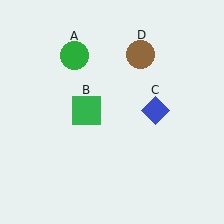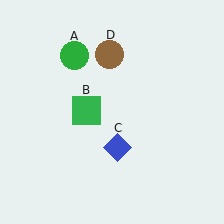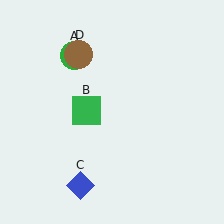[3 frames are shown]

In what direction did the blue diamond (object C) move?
The blue diamond (object C) moved down and to the left.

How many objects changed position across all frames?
2 objects changed position: blue diamond (object C), brown circle (object D).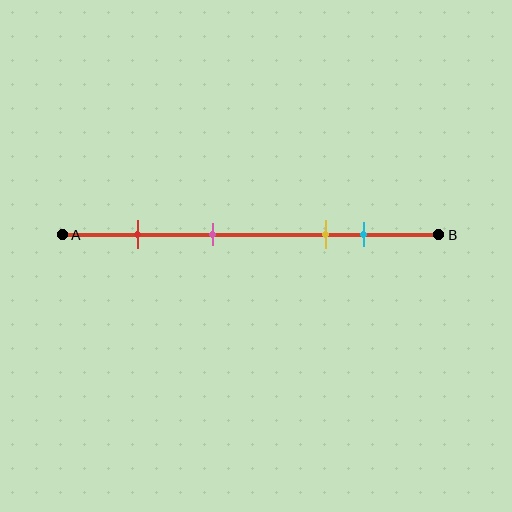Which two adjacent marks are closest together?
The yellow and cyan marks are the closest adjacent pair.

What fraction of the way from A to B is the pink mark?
The pink mark is approximately 40% (0.4) of the way from A to B.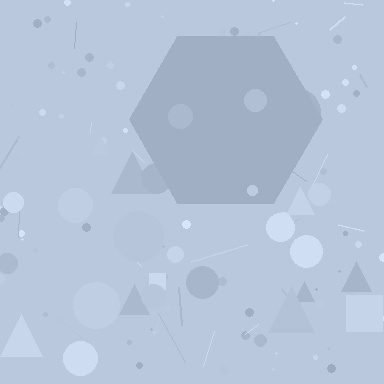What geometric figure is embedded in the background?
A hexagon is embedded in the background.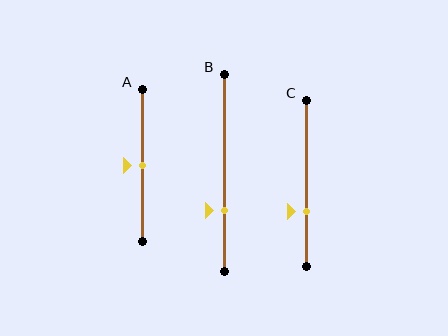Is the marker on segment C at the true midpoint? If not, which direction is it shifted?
No, the marker on segment C is shifted downward by about 17% of the segment length.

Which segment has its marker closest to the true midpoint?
Segment A has its marker closest to the true midpoint.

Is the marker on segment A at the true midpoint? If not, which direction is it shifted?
Yes, the marker on segment A is at the true midpoint.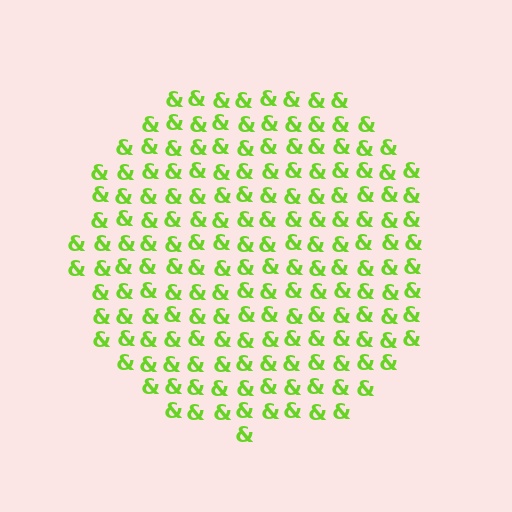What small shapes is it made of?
It is made of small ampersands.